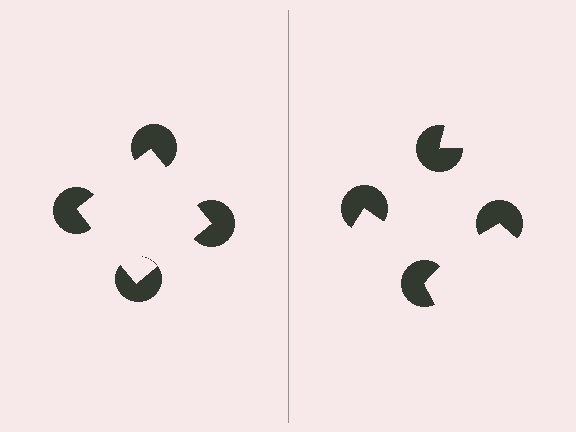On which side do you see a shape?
An illusory square appears on the left side. On the right side the wedge cuts are rotated, so no coherent shape forms.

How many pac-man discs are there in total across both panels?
8 — 4 on each side.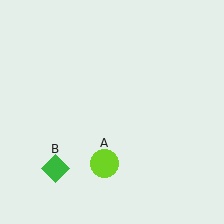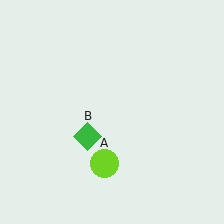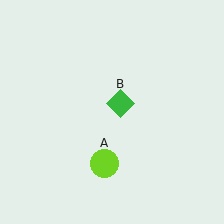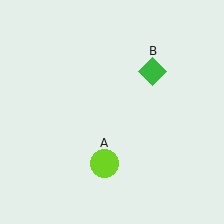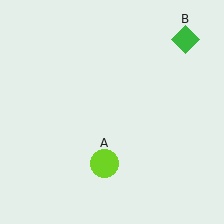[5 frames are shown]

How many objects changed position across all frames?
1 object changed position: green diamond (object B).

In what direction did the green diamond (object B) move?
The green diamond (object B) moved up and to the right.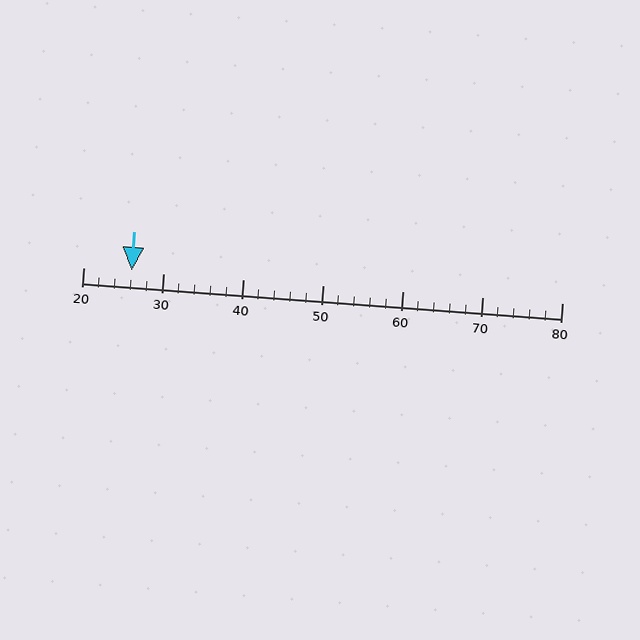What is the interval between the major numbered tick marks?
The major tick marks are spaced 10 units apart.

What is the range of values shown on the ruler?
The ruler shows values from 20 to 80.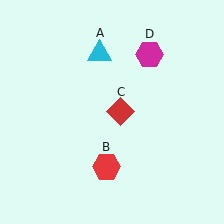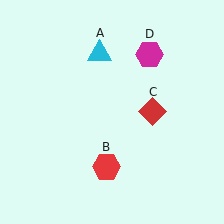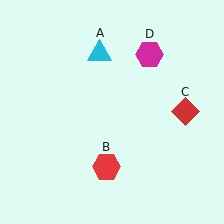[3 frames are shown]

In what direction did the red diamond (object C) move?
The red diamond (object C) moved right.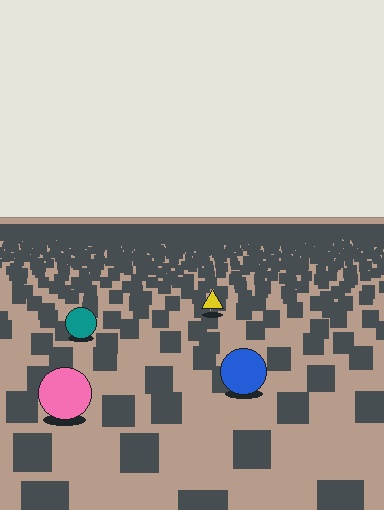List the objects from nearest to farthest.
From nearest to farthest: the pink circle, the blue circle, the teal circle, the yellow triangle.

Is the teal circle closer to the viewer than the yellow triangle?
Yes. The teal circle is closer — you can tell from the texture gradient: the ground texture is coarser near it.